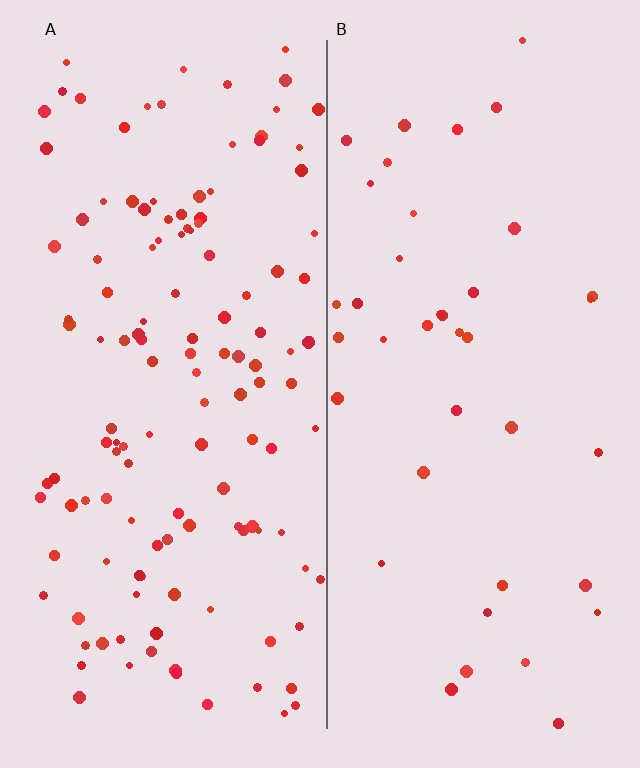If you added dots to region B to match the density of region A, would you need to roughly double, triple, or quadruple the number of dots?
Approximately triple.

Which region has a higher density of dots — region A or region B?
A (the left).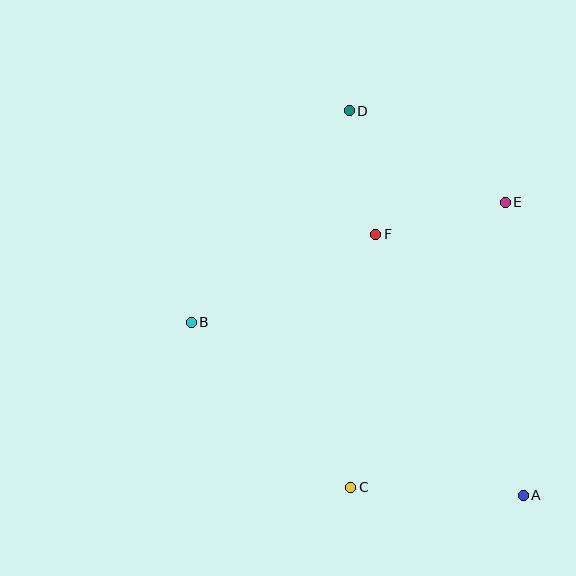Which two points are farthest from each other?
Points A and D are farthest from each other.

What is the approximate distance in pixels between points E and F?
The distance between E and F is approximately 133 pixels.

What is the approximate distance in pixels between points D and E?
The distance between D and E is approximately 181 pixels.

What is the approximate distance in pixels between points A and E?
The distance between A and E is approximately 294 pixels.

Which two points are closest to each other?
Points D and F are closest to each other.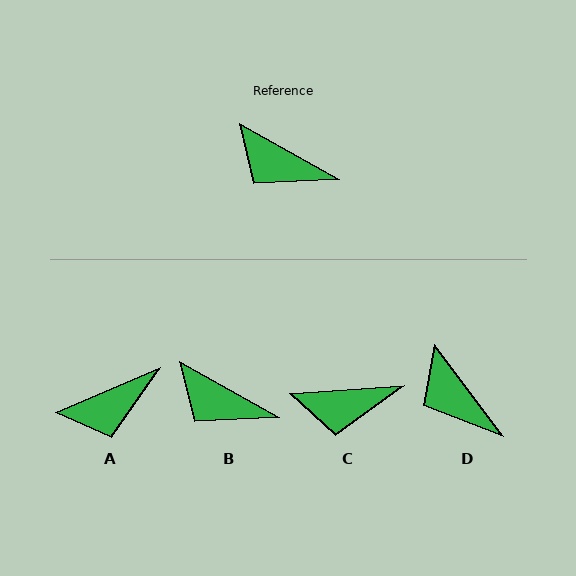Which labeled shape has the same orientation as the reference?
B.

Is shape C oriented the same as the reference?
No, it is off by about 33 degrees.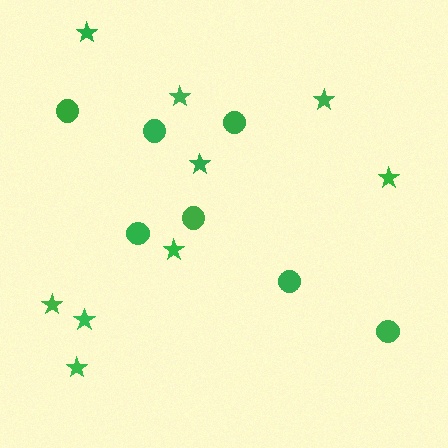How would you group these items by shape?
There are 2 groups: one group of stars (9) and one group of circles (7).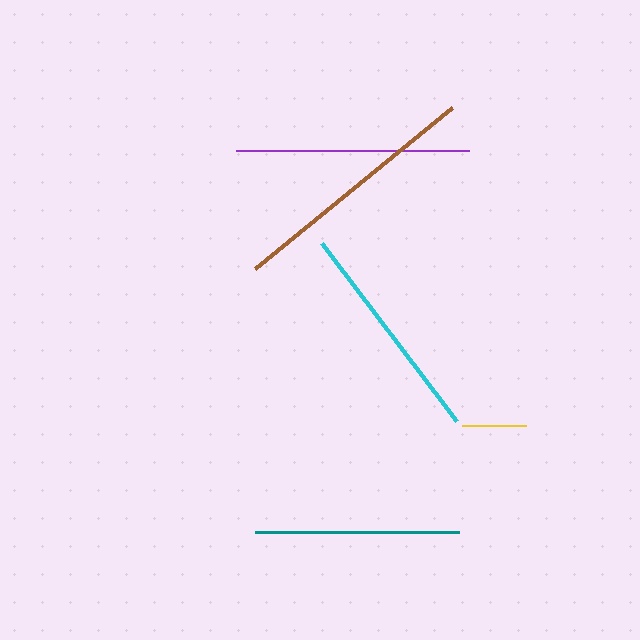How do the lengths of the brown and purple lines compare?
The brown and purple lines are approximately the same length.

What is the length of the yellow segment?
The yellow segment is approximately 64 pixels long.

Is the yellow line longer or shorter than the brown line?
The brown line is longer than the yellow line.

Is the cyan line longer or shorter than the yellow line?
The cyan line is longer than the yellow line.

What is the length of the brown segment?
The brown segment is approximately 255 pixels long.